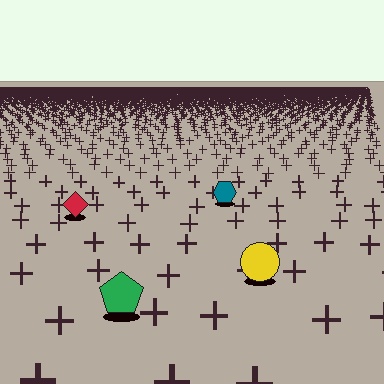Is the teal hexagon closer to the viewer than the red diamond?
No. The red diamond is closer — you can tell from the texture gradient: the ground texture is coarser near it.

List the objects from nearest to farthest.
From nearest to farthest: the green pentagon, the yellow circle, the red diamond, the teal hexagon.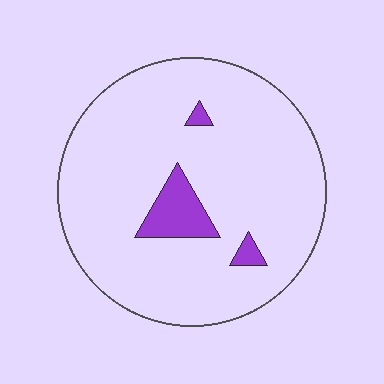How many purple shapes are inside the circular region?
3.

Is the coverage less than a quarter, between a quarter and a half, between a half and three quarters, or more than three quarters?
Less than a quarter.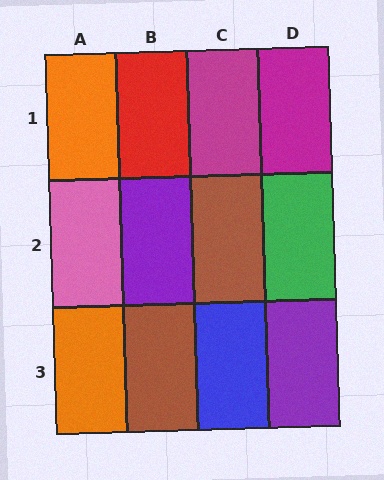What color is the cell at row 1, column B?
Red.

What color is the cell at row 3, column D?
Purple.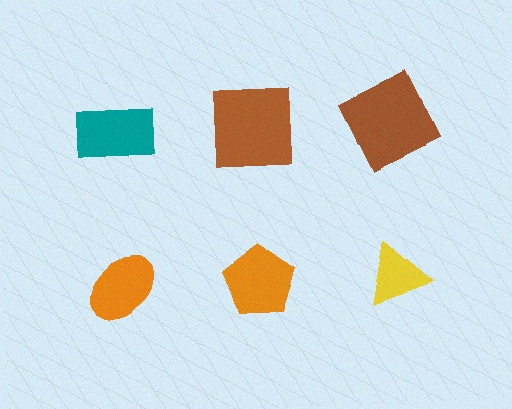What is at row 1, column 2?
A brown square.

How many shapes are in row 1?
3 shapes.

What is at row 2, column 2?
An orange pentagon.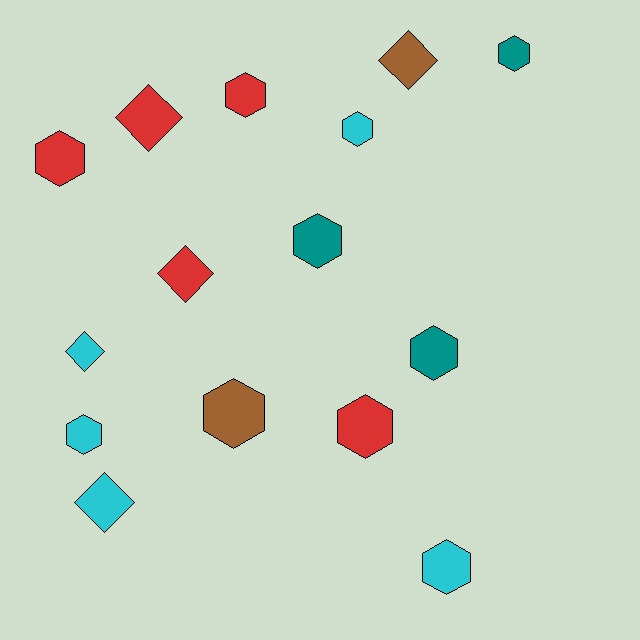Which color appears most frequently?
Cyan, with 5 objects.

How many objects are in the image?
There are 15 objects.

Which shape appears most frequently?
Hexagon, with 10 objects.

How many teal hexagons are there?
There are 3 teal hexagons.